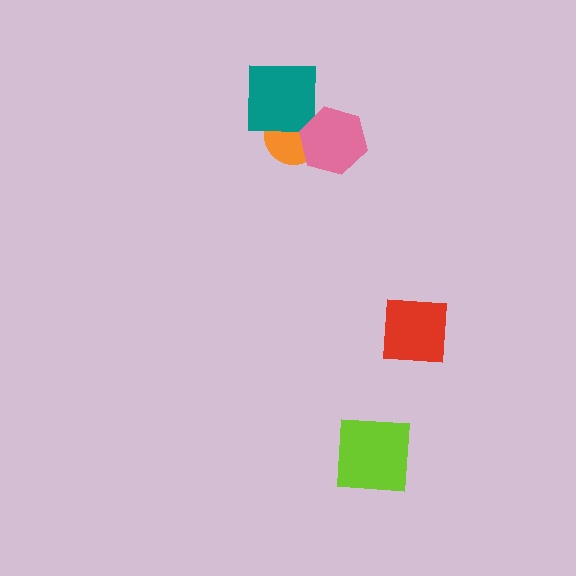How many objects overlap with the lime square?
0 objects overlap with the lime square.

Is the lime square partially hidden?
No, no other shape covers it.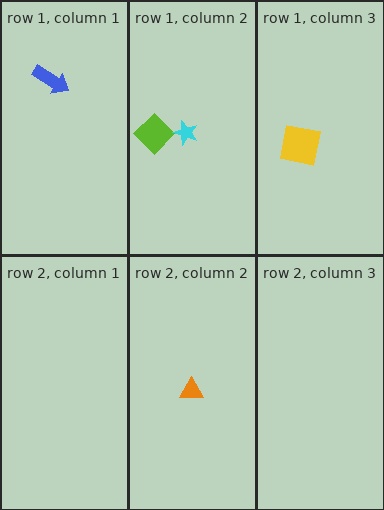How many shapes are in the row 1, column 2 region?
2.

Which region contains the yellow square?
The row 1, column 3 region.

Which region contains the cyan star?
The row 1, column 2 region.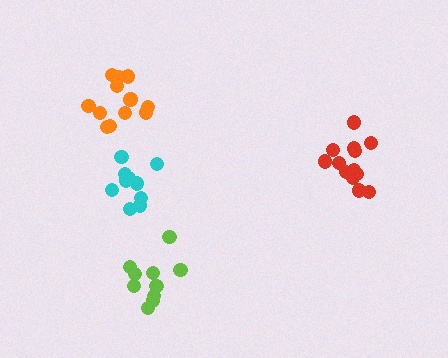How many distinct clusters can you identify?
There are 4 distinct clusters.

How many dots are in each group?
Group 1: 10 dots, Group 2: 13 dots, Group 3: 12 dots, Group 4: 10 dots (45 total).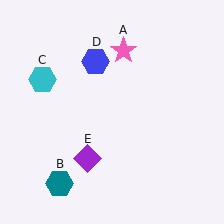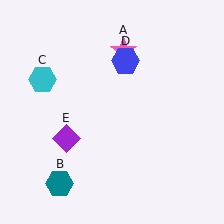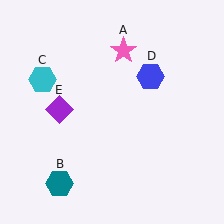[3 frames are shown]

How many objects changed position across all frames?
2 objects changed position: blue hexagon (object D), purple diamond (object E).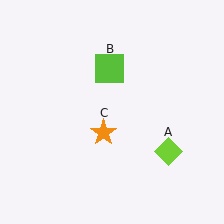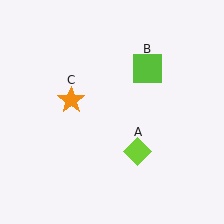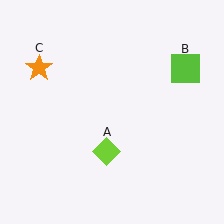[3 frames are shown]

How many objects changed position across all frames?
3 objects changed position: lime diamond (object A), lime square (object B), orange star (object C).